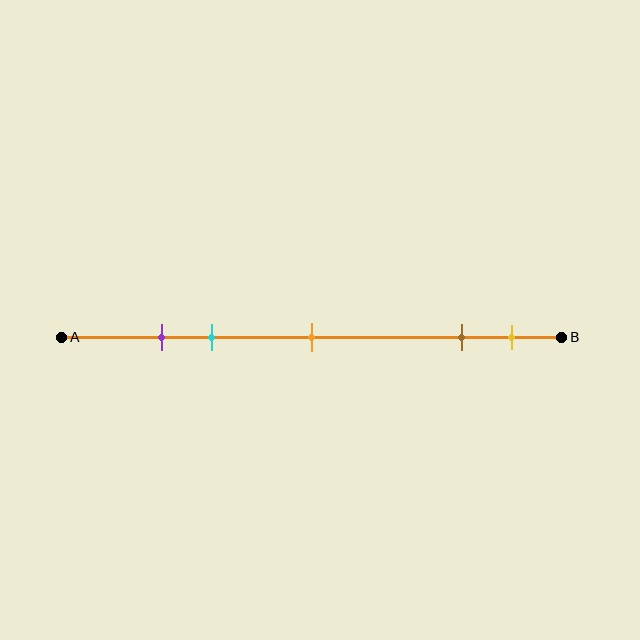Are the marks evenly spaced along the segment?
No, the marks are not evenly spaced.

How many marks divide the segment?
There are 5 marks dividing the segment.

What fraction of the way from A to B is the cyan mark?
The cyan mark is approximately 30% (0.3) of the way from A to B.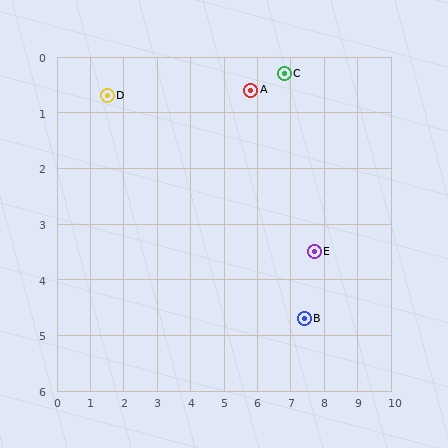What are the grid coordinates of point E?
Point E is at approximately (7.7, 3.5).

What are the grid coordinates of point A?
Point A is at approximately (5.8, 0.6).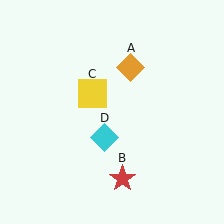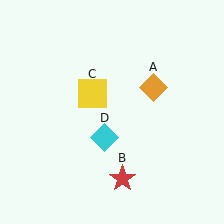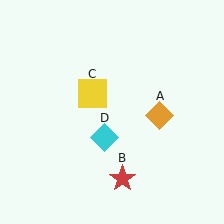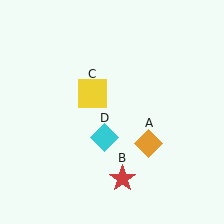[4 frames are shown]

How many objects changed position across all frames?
1 object changed position: orange diamond (object A).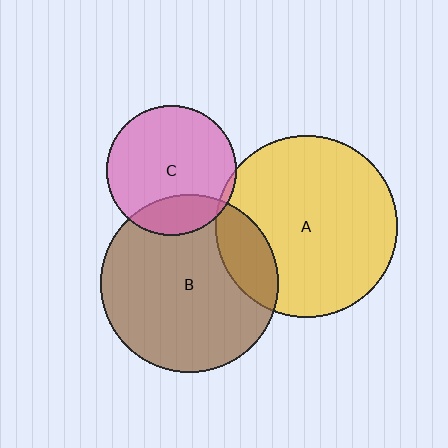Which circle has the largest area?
Circle A (yellow).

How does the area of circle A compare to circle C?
Approximately 2.0 times.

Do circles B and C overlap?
Yes.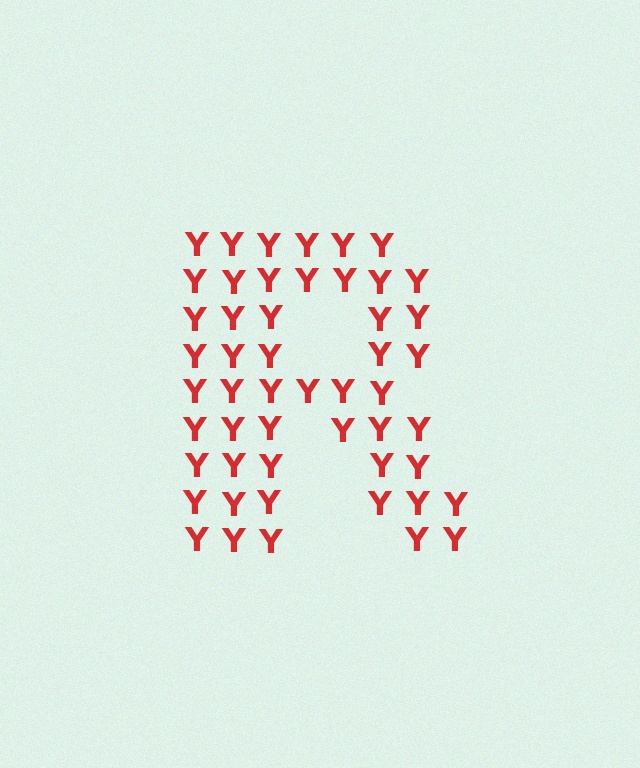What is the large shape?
The large shape is the letter R.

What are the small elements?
The small elements are letter Y's.